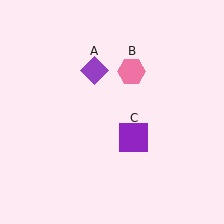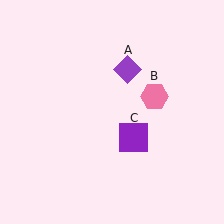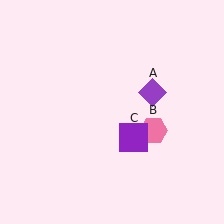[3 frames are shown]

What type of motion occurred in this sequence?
The purple diamond (object A), pink hexagon (object B) rotated clockwise around the center of the scene.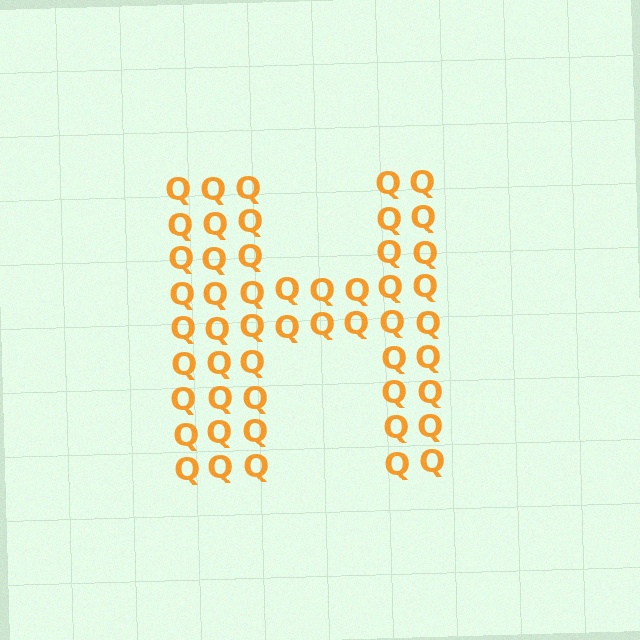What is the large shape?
The large shape is the letter H.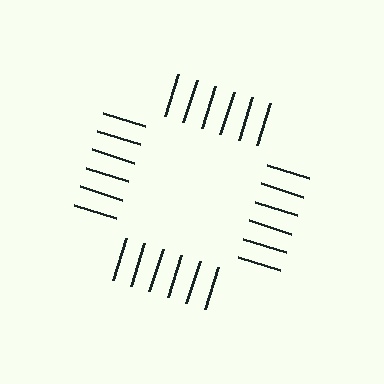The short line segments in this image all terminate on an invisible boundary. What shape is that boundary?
An illusory square — the line segments terminate on its edges but no continuous stroke is drawn.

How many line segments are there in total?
24 — 6 along each of the 4 edges.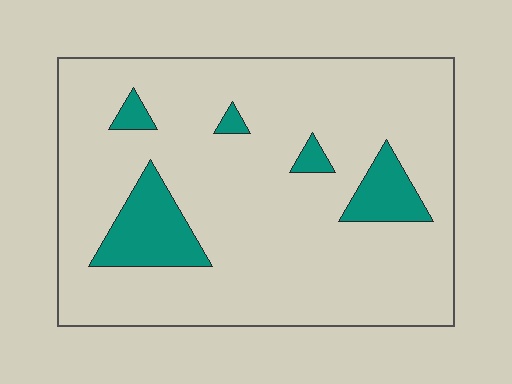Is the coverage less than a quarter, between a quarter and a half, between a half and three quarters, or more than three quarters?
Less than a quarter.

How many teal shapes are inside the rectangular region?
5.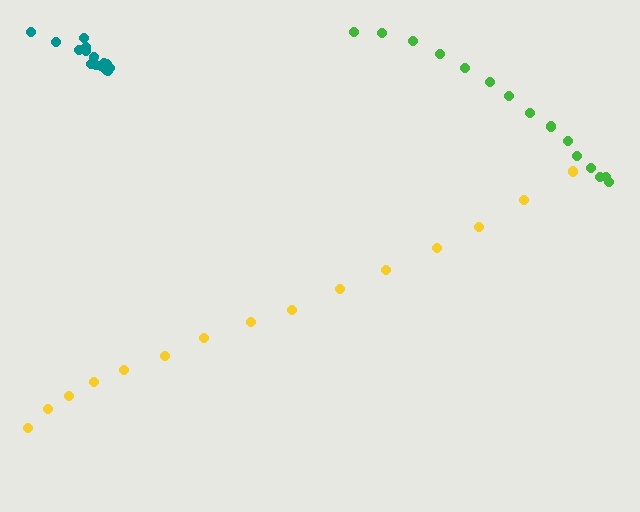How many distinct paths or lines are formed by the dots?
There are 3 distinct paths.